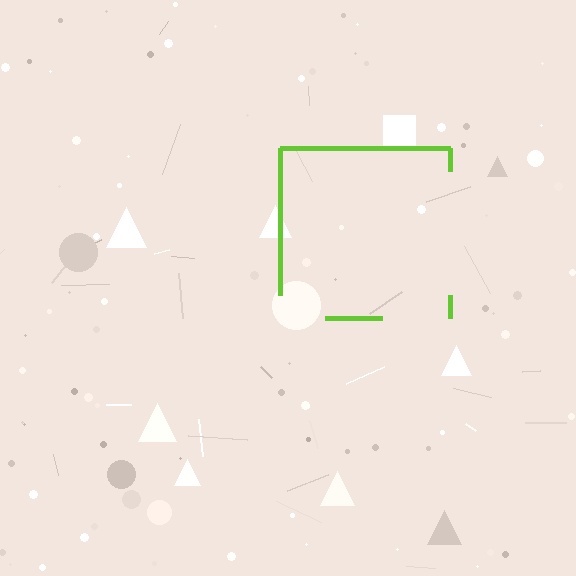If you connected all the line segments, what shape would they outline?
They would outline a square.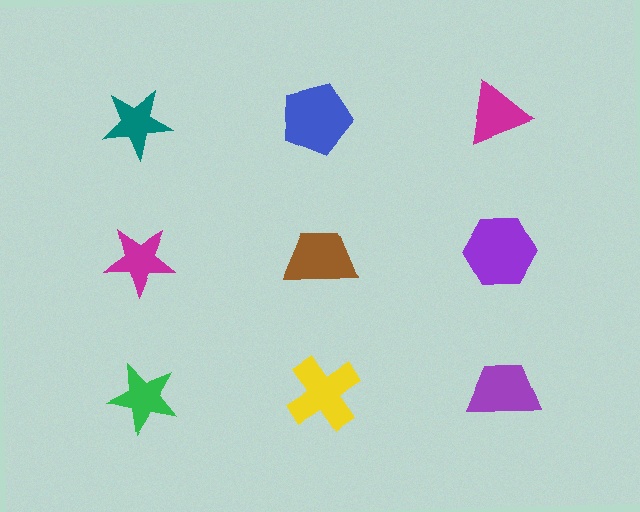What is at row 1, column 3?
A magenta triangle.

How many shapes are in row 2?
3 shapes.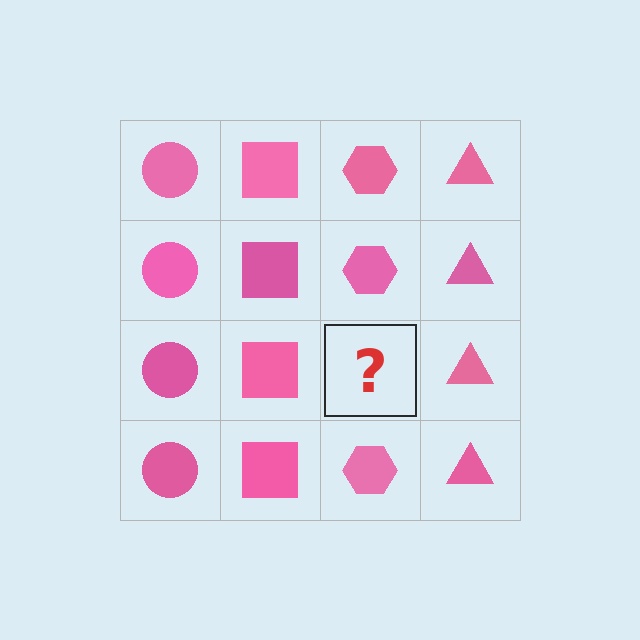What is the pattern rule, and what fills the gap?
The rule is that each column has a consistent shape. The gap should be filled with a pink hexagon.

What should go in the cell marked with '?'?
The missing cell should contain a pink hexagon.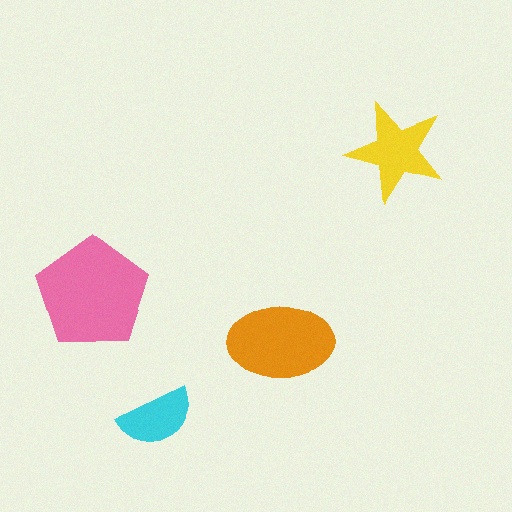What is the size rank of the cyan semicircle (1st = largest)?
4th.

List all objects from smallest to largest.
The cyan semicircle, the yellow star, the orange ellipse, the pink pentagon.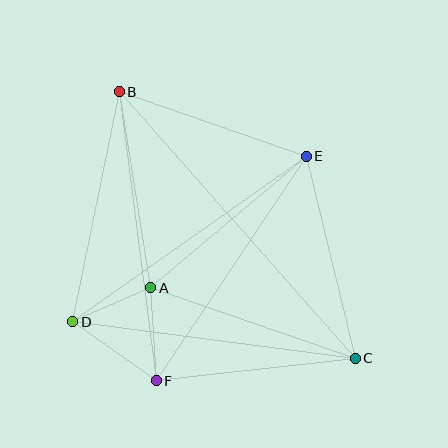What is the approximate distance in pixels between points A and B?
The distance between A and B is approximately 199 pixels.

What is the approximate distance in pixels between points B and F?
The distance between B and F is approximately 291 pixels.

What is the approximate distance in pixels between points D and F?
The distance between D and F is approximately 102 pixels.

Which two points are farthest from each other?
Points B and C are farthest from each other.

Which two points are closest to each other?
Points A and D are closest to each other.